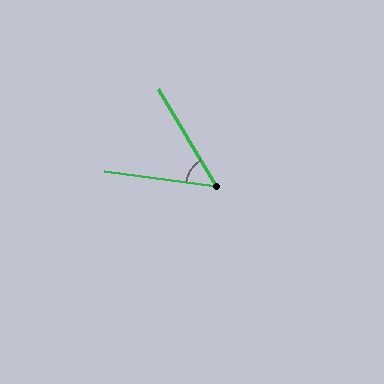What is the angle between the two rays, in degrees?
Approximately 51 degrees.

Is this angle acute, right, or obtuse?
It is acute.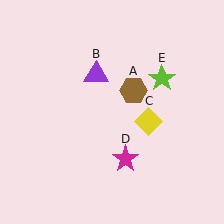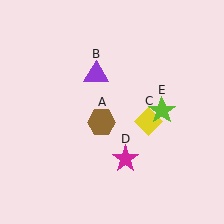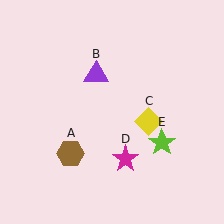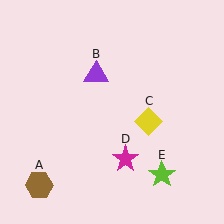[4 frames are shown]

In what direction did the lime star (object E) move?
The lime star (object E) moved down.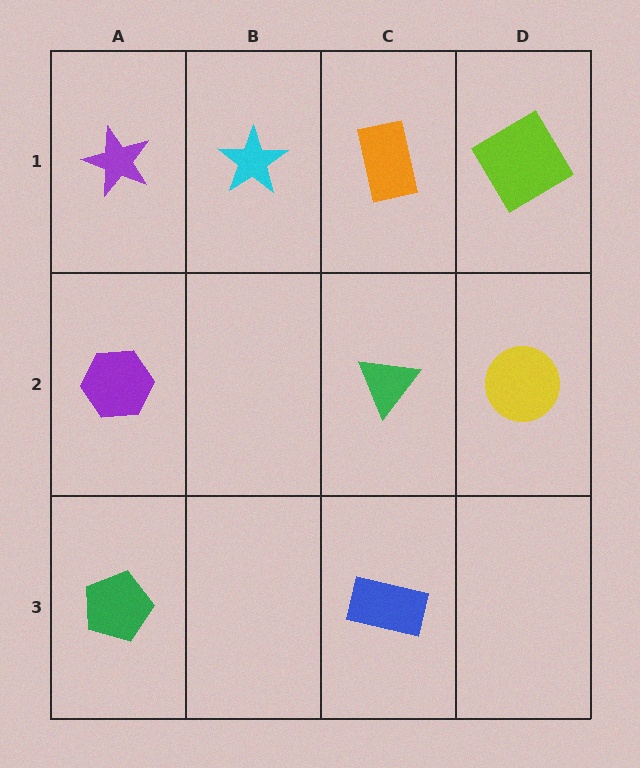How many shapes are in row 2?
3 shapes.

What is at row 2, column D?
A yellow circle.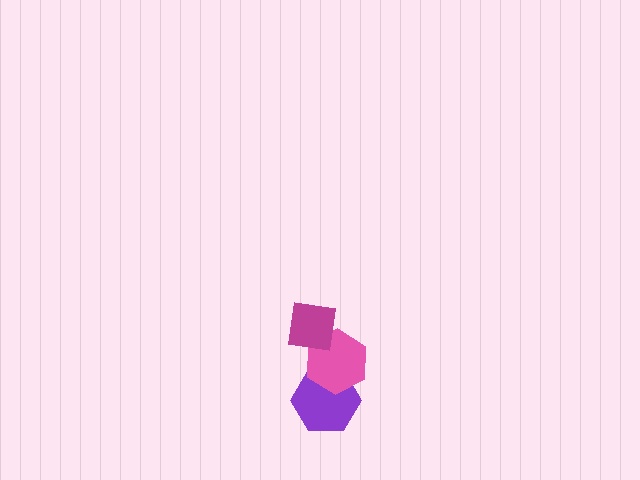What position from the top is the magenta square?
The magenta square is 1st from the top.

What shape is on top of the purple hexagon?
The pink hexagon is on top of the purple hexagon.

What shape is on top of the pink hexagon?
The magenta square is on top of the pink hexagon.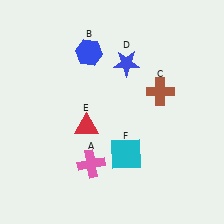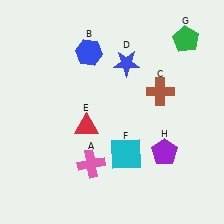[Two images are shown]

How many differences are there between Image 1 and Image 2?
There are 2 differences between the two images.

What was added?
A green pentagon (G), a purple pentagon (H) were added in Image 2.